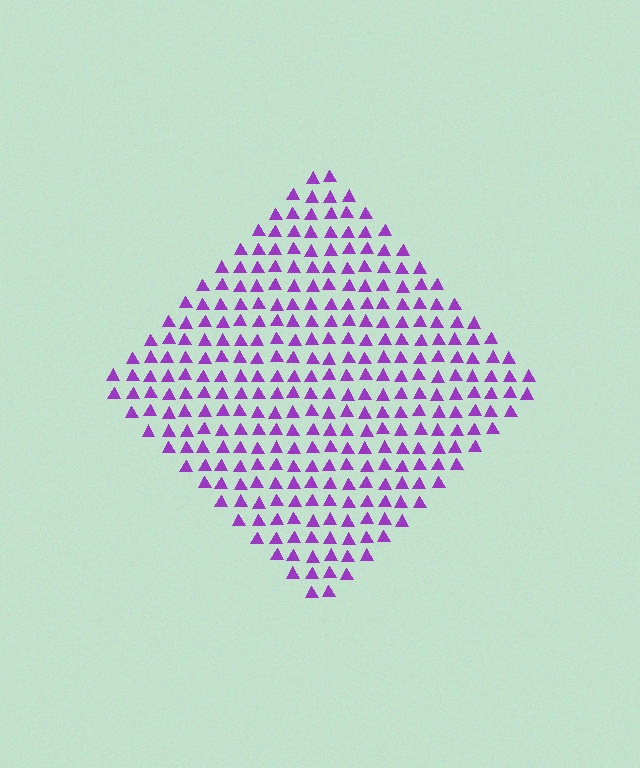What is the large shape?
The large shape is a diamond.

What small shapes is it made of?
It is made of small triangles.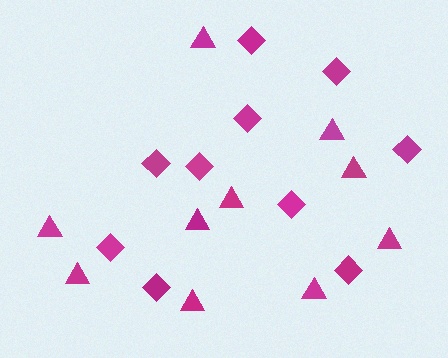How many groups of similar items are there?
There are 2 groups: one group of triangles (10) and one group of diamonds (10).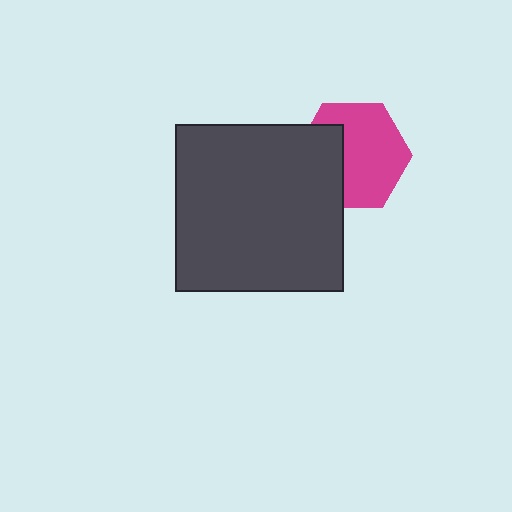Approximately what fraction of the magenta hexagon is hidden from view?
Roughly 34% of the magenta hexagon is hidden behind the dark gray square.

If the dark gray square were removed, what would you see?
You would see the complete magenta hexagon.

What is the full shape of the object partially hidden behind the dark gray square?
The partially hidden object is a magenta hexagon.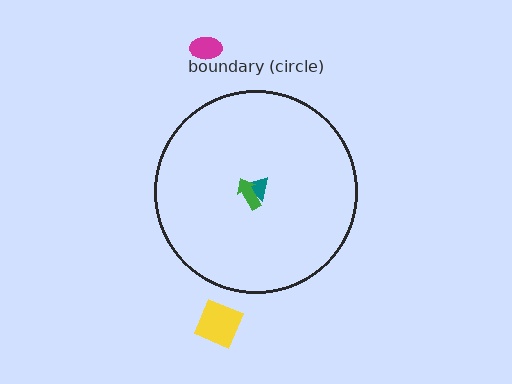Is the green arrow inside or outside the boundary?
Inside.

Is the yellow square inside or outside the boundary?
Outside.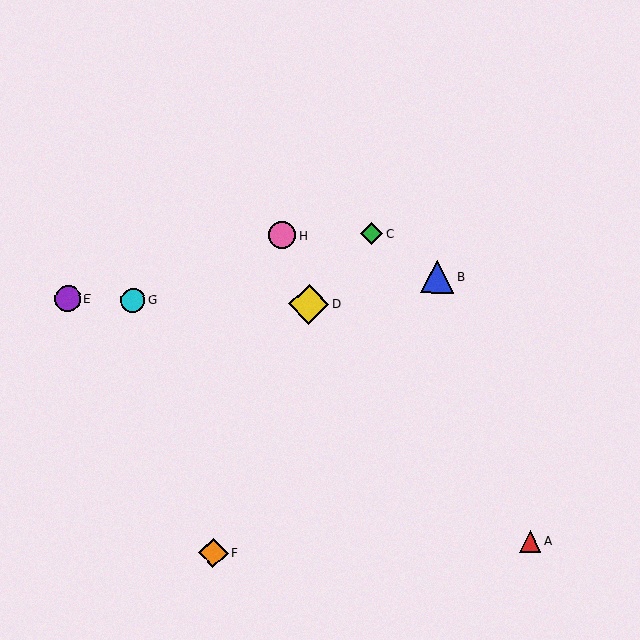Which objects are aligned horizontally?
Objects D, E, G are aligned horizontally.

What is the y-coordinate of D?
Object D is at y≈304.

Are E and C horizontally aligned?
No, E is at y≈299 and C is at y≈233.